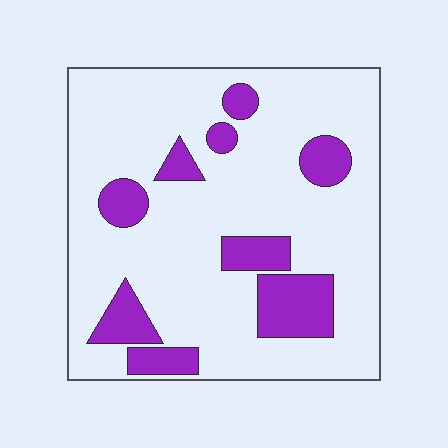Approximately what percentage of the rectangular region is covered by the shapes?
Approximately 20%.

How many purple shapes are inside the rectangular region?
9.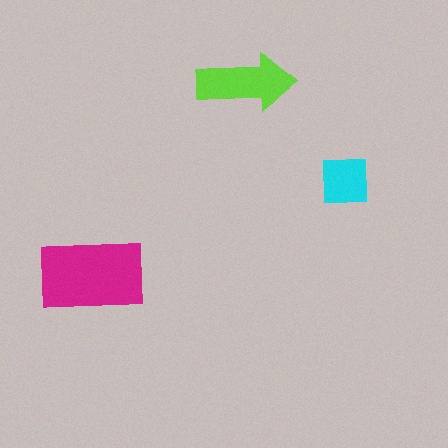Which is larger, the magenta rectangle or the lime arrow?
The magenta rectangle.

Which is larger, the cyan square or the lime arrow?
The lime arrow.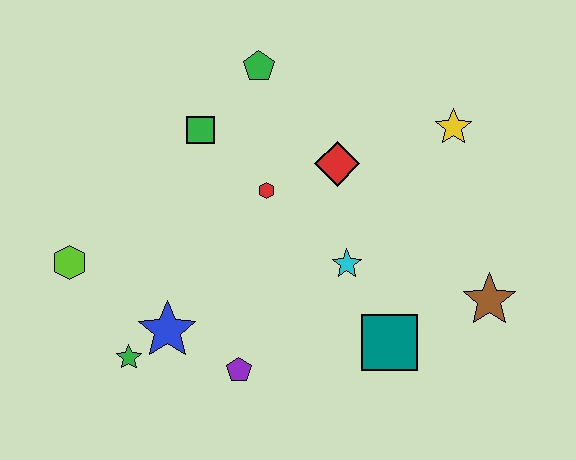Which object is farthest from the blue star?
The yellow star is farthest from the blue star.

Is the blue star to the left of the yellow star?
Yes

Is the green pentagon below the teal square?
No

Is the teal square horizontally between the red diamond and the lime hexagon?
No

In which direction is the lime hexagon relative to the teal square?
The lime hexagon is to the left of the teal square.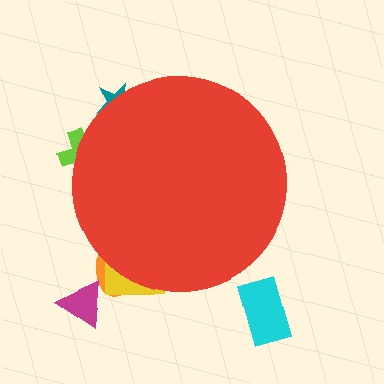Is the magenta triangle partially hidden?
No, the magenta triangle is fully visible.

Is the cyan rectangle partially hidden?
No, the cyan rectangle is fully visible.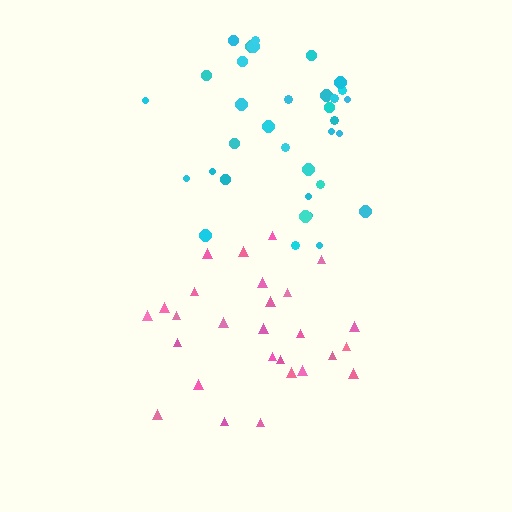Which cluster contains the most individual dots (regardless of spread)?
Cyan (34).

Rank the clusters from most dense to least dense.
cyan, pink.